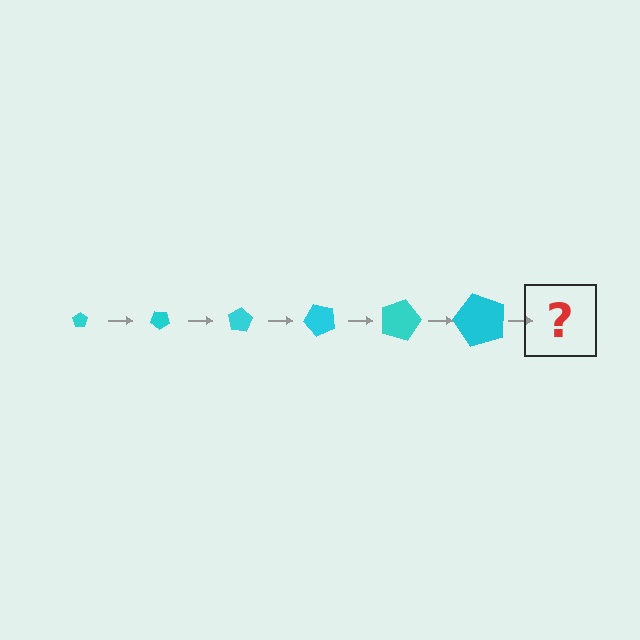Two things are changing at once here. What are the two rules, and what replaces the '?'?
The two rules are that the pentagon grows larger each step and it rotates 40 degrees each step. The '?' should be a pentagon, larger than the previous one and rotated 240 degrees from the start.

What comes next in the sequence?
The next element should be a pentagon, larger than the previous one and rotated 240 degrees from the start.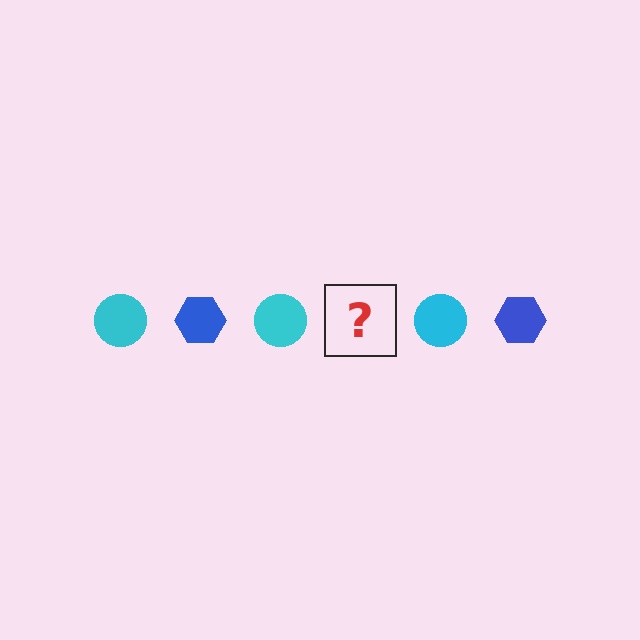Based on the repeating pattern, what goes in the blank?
The blank should be a blue hexagon.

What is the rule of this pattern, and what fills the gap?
The rule is that the pattern alternates between cyan circle and blue hexagon. The gap should be filled with a blue hexagon.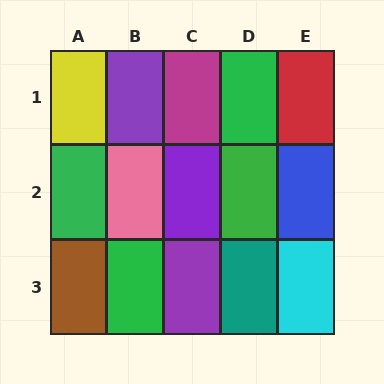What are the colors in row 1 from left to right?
Yellow, purple, magenta, green, red.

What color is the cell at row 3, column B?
Green.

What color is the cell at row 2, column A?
Green.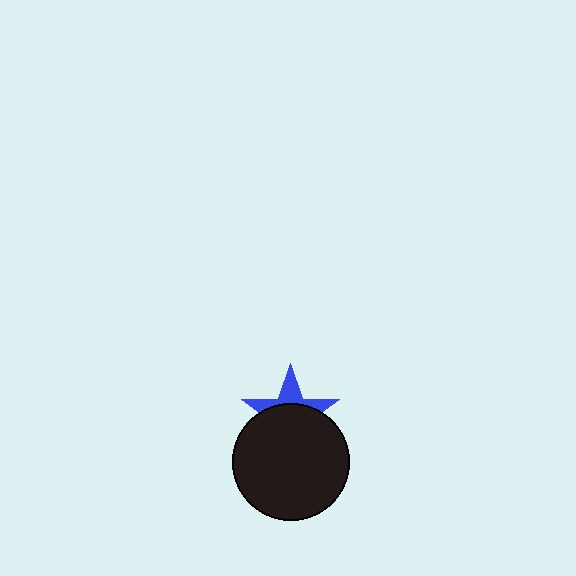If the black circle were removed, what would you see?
You would see the complete blue star.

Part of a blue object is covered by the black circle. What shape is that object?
It is a star.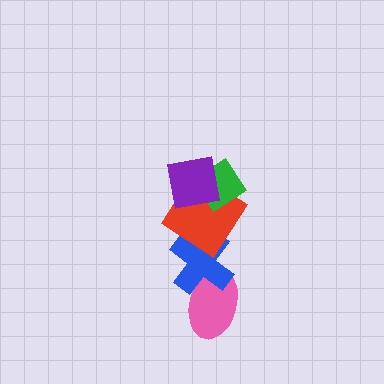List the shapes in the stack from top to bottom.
From top to bottom: the purple square, the green diamond, the red diamond, the blue cross, the pink ellipse.